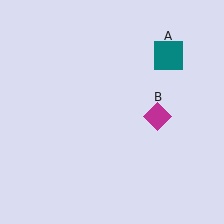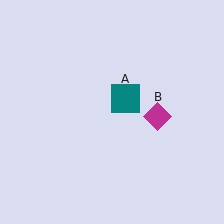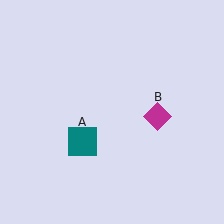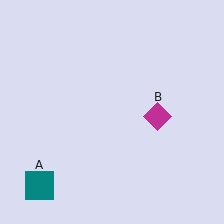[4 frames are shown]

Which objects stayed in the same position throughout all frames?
Magenta diamond (object B) remained stationary.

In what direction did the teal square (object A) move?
The teal square (object A) moved down and to the left.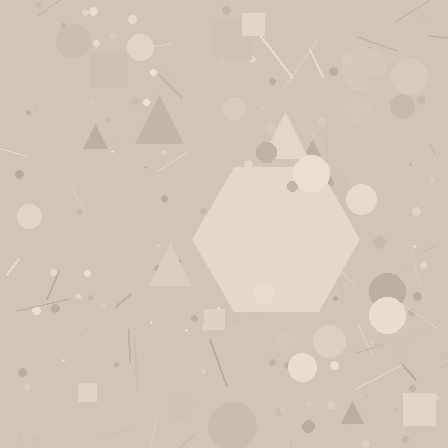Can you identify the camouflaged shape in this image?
The camouflaged shape is a hexagon.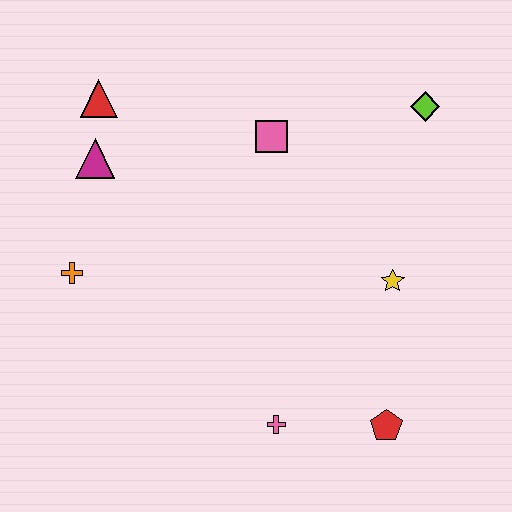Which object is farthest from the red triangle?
The red pentagon is farthest from the red triangle.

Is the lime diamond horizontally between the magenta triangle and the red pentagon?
No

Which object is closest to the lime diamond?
The pink square is closest to the lime diamond.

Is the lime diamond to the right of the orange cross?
Yes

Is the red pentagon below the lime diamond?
Yes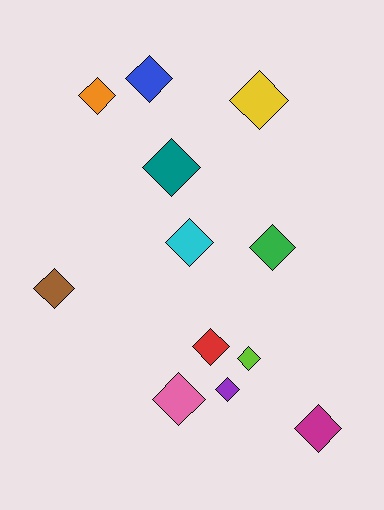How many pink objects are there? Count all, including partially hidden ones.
There is 1 pink object.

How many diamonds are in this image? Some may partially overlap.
There are 12 diamonds.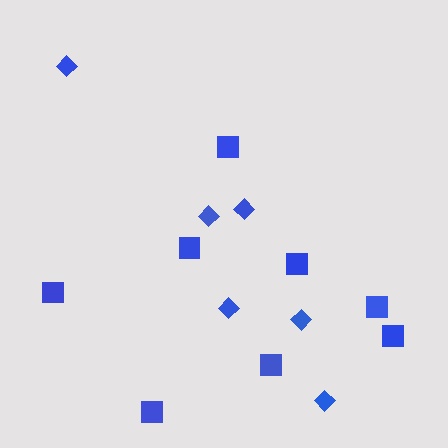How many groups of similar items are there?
There are 2 groups: one group of diamonds (6) and one group of squares (8).